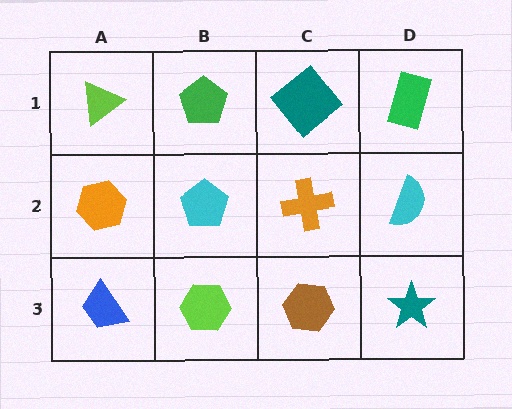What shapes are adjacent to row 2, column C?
A teal diamond (row 1, column C), a brown hexagon (row 3, column C), a cyan pentagon (row 2, column B), a cyan semicircle (row 2, column D).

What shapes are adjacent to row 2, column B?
A green pentagon (row 1, column B), a lime hexagon (row 3, column B), an orange hexagon (row 2, column A), an orange cross (row 2, column C).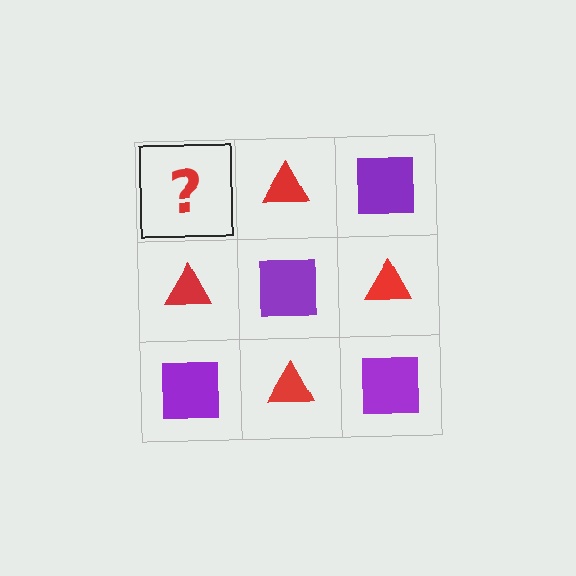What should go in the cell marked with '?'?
The missing cell should contain a purple square.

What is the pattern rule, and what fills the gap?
The rule is that it alternates purple square and red triangle in a checkerboard pattern. The gap should be filled with a purple square.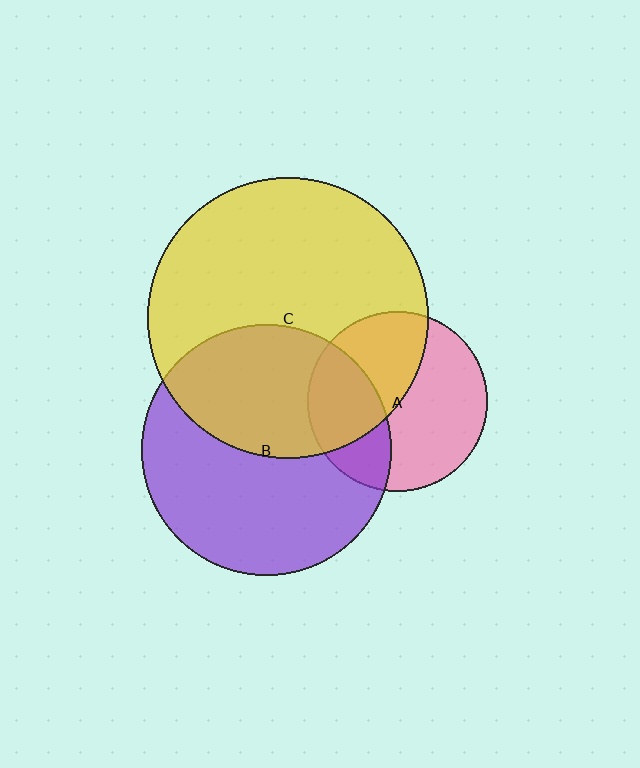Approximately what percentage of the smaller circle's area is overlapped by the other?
Approximately 45%.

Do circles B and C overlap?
Yes.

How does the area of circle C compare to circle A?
Approximately 2.5 times.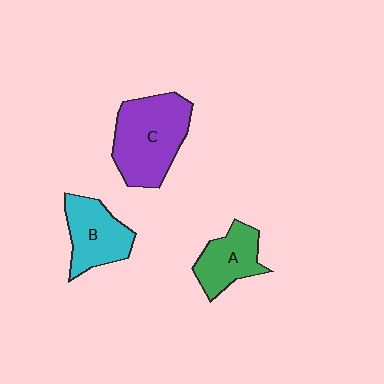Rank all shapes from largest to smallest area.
From largest to smallest: C (purple), B (cyan), A (green).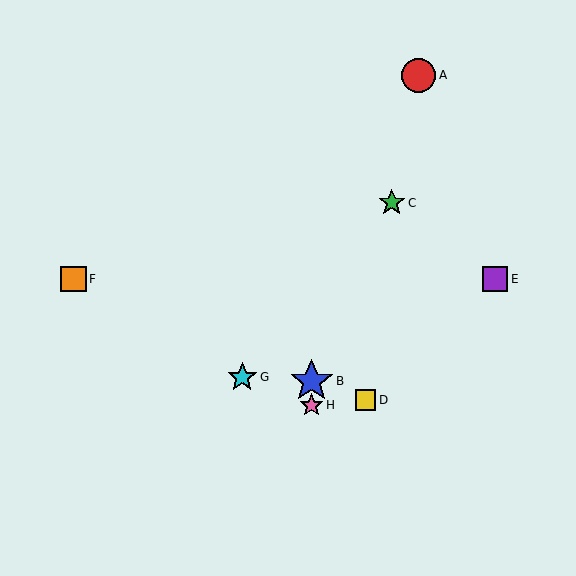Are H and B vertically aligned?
Yes, both are at x≈312.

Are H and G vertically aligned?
No, H is at x≈312 and G is at x≈242.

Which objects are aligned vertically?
Objects B, H are aligned vertically.